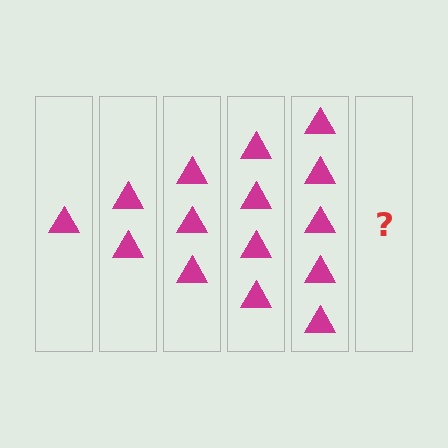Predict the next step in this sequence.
The next step is 6 triangles.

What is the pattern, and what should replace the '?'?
The pattern is that each step adds one more triangle. The '?' should be 6 triangles.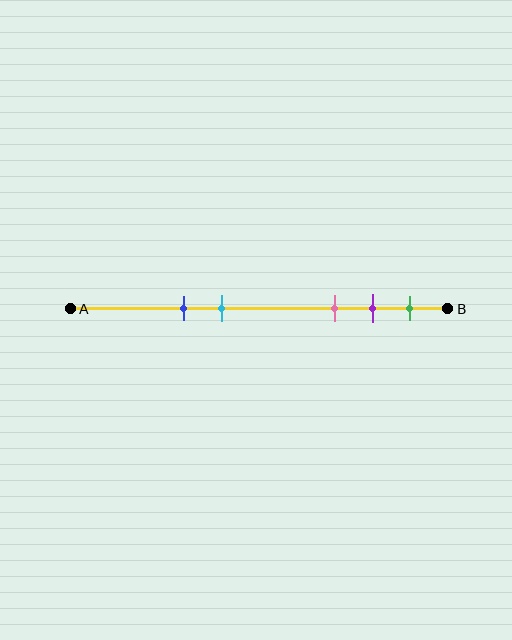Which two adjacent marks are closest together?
The purple and green marks are the closest adjacent pair.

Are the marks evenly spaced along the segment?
No, the marks are not evenly spaced.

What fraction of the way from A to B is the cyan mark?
The cyan mark is approximately 40% (0.4) of the way from A to B.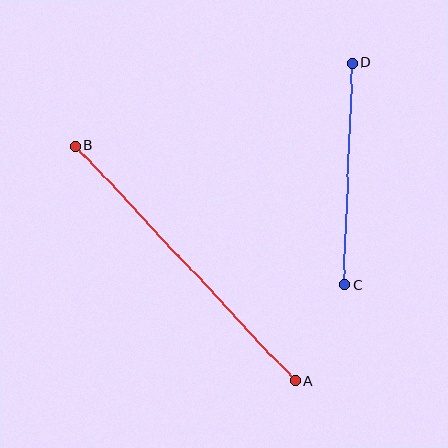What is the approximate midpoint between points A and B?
The midpoint is at approximately (185, 263) pixels.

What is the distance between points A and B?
The distance is approximately 322 pixels.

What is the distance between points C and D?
The distance is approximately 222 pixels.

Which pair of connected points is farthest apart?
Points A and B are farthest apart.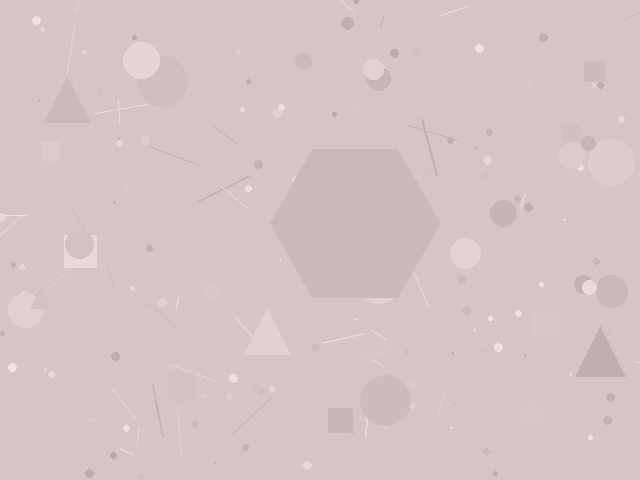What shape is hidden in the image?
A hexagon is hidden in the image.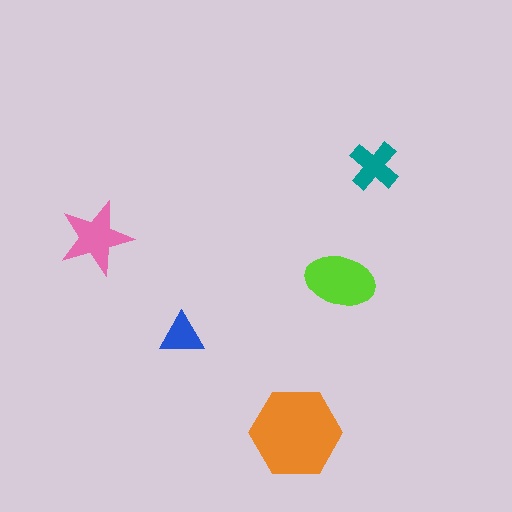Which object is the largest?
The orange hexagon.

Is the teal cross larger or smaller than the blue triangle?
Larger.